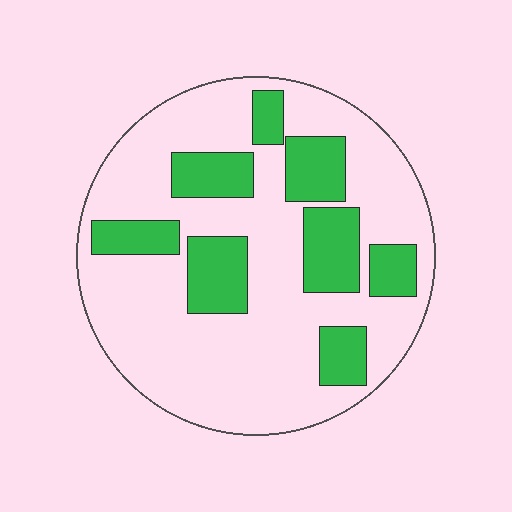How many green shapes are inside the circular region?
8.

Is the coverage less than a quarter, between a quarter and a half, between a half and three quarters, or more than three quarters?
Between a quarter and a half.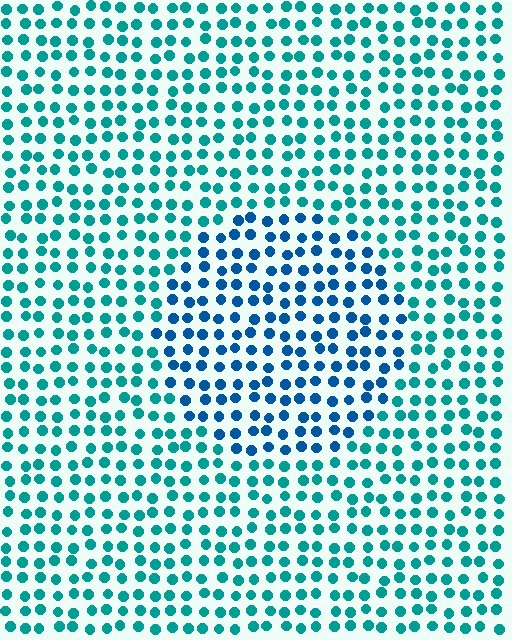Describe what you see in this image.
The image is filled with small teal elements in a uniform arrangement. A circle-shaped region is visible where the elements are tinted to a slightly different hue, forming a subtle color boundary.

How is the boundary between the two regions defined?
The boundary is defined purely by a slight shift in hue (about 31 degrees). Spacing, size, and orientation are identical on both sides.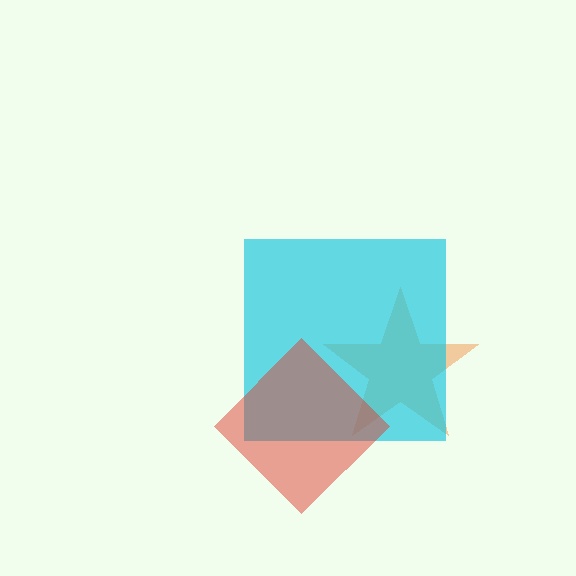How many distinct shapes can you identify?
There are 3 distinct shapes: an orange star, a cyan square, a red diamond.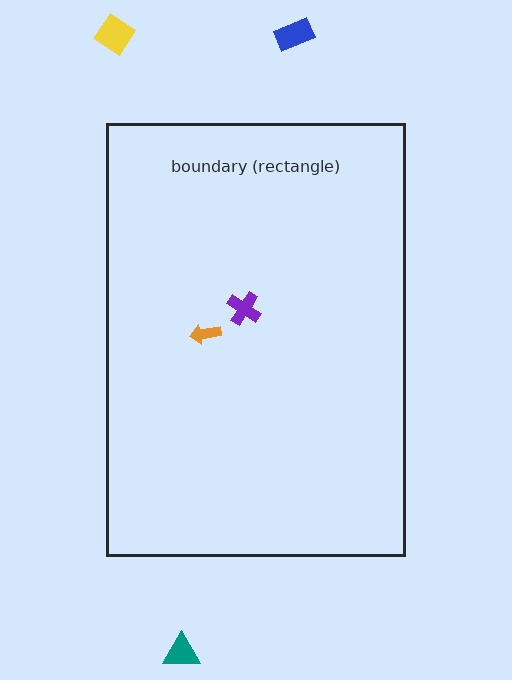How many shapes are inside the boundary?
2 inside, 3 outside.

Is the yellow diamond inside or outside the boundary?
Outside.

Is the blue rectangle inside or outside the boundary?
Outside.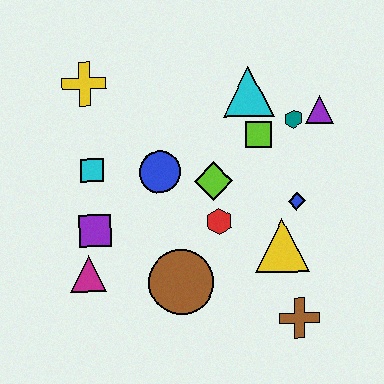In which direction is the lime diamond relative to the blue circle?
The lime diamond is to the right of the blue circle.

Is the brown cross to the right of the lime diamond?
Yes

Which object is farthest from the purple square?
The purple triangle is farthest from the purple square.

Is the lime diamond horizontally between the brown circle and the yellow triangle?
Yes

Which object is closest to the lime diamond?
The red hexagon is closest to the lime diamond.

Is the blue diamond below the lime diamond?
Yes